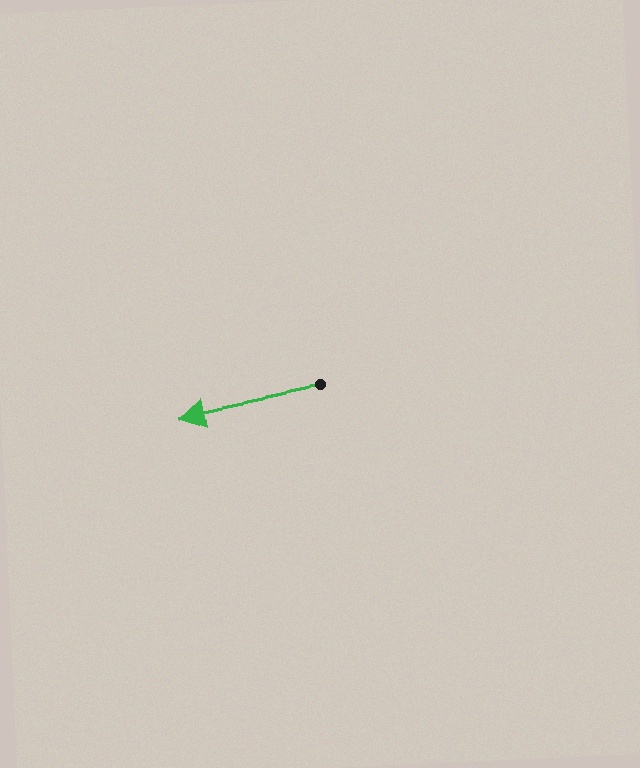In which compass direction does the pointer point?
West.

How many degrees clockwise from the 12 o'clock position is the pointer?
Approximately 258 degrees.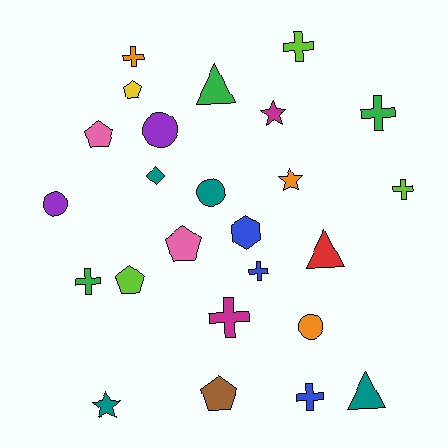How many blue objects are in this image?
There are 3 blue objects.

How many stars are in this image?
There are 3 stars.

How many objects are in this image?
There are 25 objects.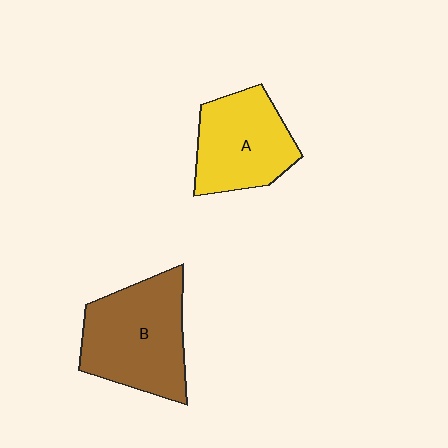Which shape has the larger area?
Shape B (brown).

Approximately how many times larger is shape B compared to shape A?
Approximately 1.2 times.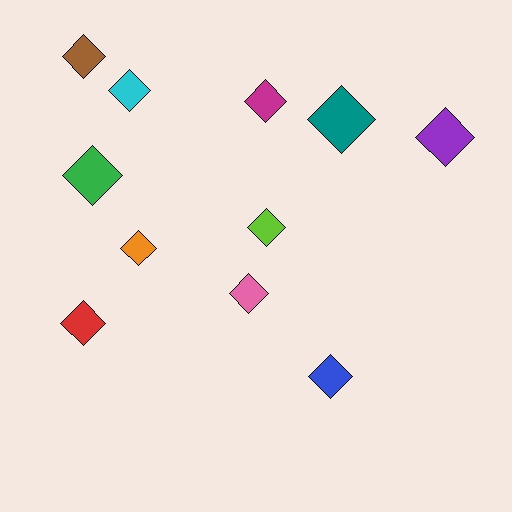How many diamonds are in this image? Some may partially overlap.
There are 11 diamonds.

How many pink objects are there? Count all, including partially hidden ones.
There is 1 pink object.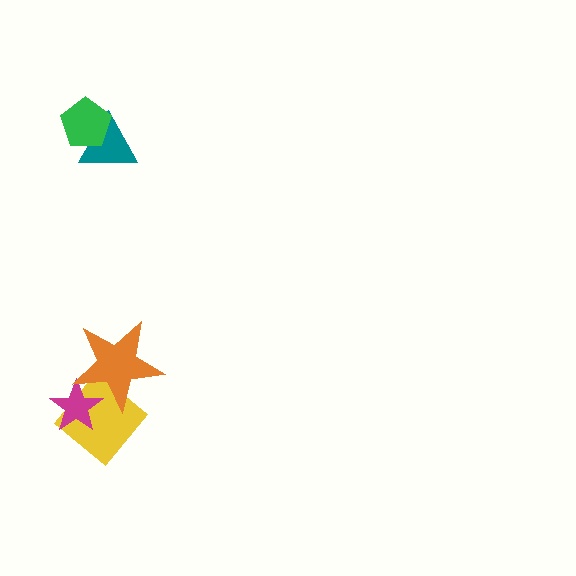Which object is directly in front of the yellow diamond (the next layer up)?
The magenta star is directly in front of the yellow diamond.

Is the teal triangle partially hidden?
Yes, it is partially covered by another shape.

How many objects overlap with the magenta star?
2 objects overlap with the magenta star.